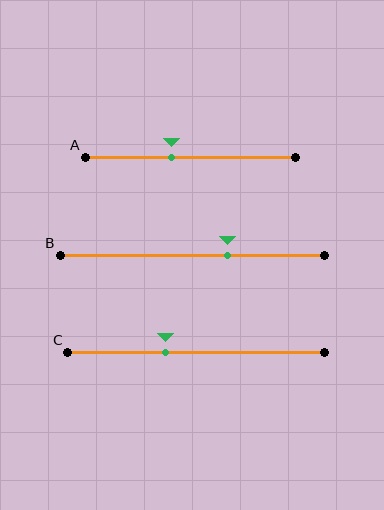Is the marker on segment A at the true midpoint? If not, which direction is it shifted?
No, the marker on segment A is shifted to the left by about 9% of the segment length.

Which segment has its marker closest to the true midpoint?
Segment A has its marker closest to the true midpoint.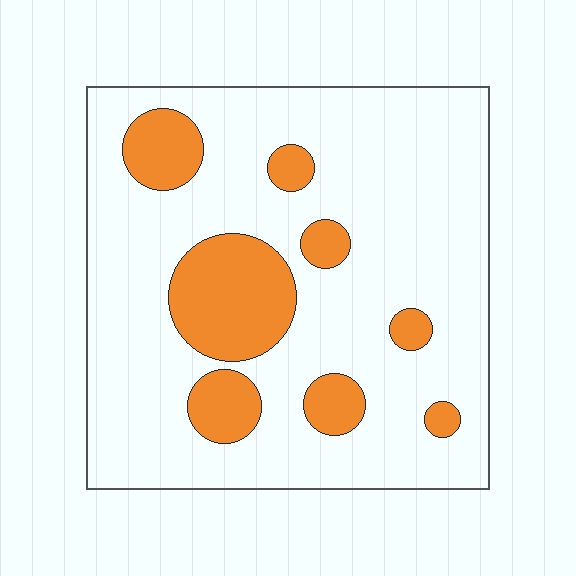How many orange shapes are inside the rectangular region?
8.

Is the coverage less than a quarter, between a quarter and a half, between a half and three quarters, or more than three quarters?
Less than a quarter.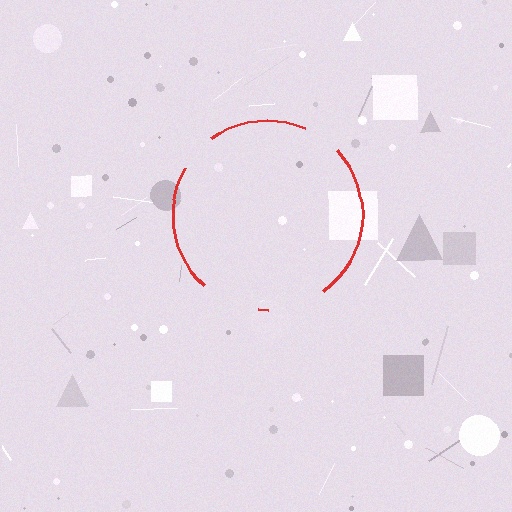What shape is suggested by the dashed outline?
The dashed outline suggests a circle.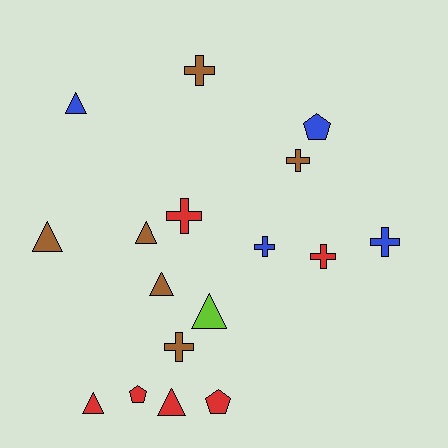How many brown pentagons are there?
There are no brown pentagons.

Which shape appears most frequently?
Triangle, with 7 objects.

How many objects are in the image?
There are 17 objects.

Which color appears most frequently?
Brown, with 6 objects.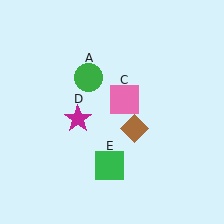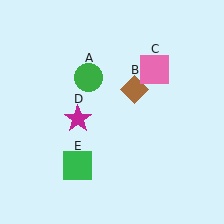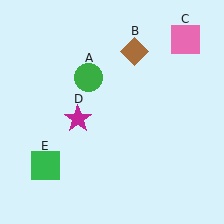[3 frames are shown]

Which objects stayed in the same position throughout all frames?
Green circle (object A) and magenta star (object D) remained stationary.